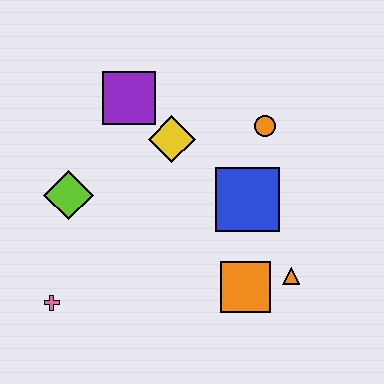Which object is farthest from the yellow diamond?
The pink cross is farthest from the yellow diamond.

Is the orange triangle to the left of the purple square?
No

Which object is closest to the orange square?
The orange triangle is closest to the orange square.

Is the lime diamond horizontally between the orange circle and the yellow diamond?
No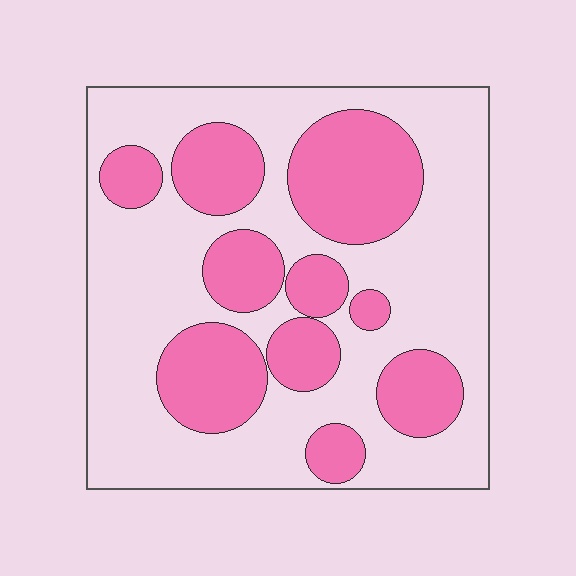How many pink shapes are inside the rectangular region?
10.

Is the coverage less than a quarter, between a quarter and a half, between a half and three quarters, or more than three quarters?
Between a quarter and a half.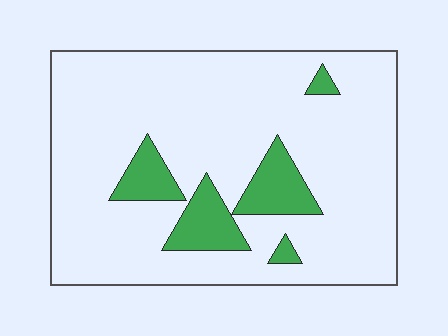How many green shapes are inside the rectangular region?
5.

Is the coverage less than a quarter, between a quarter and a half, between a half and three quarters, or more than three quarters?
Less than a quarter.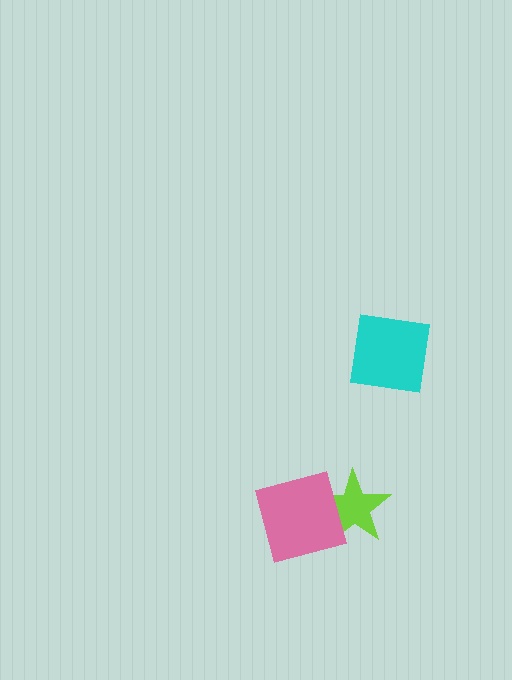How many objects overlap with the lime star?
1 object overlaps with the lime star.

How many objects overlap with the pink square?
1 object overlaps with the pink square.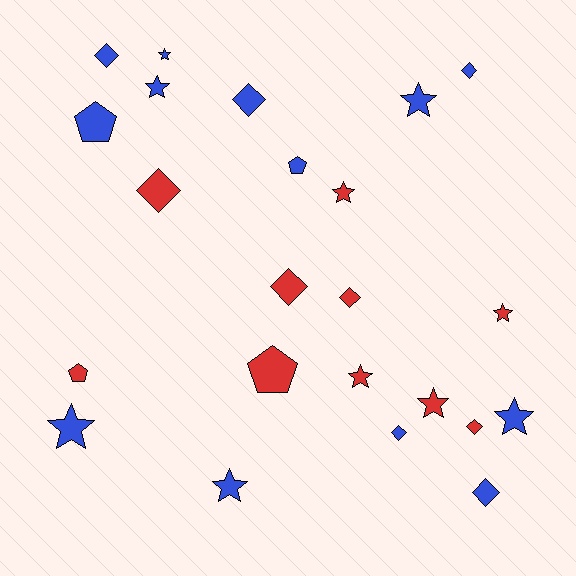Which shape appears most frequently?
Star, with 10 objects.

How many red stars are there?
There are 4 red stars.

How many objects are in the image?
There are 23 objects.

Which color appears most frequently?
Blue, with 13 objects.